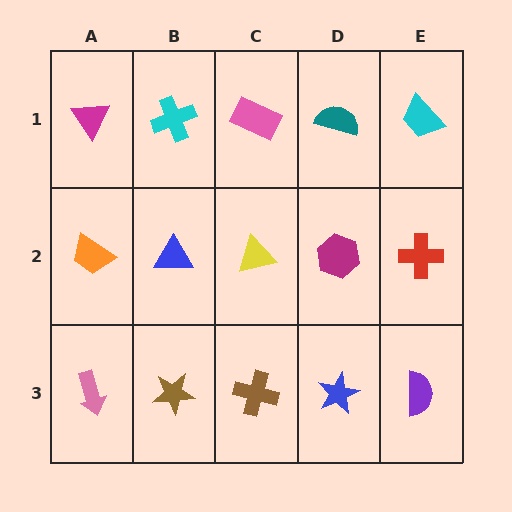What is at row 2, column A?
An orange trapezoid.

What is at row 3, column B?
A brown star.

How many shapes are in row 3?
5 shapes.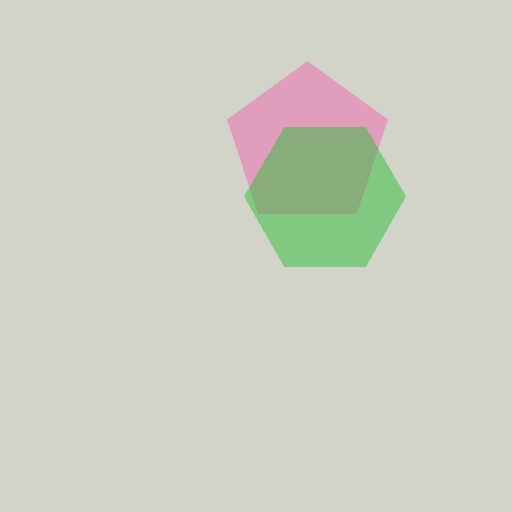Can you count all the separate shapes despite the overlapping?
Yes, there are 2 separate shapes.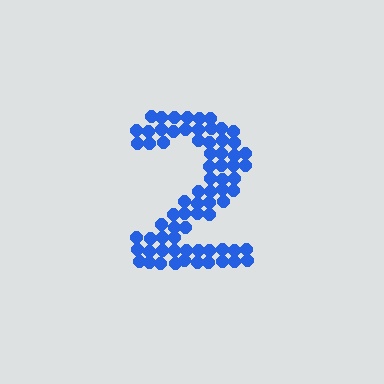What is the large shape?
The large shape is the digit 2.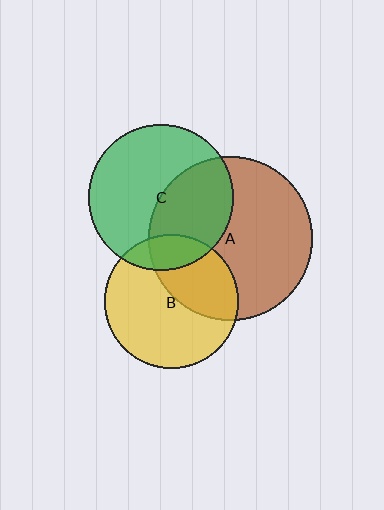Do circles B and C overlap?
Yes.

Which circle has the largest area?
Circle A (brown).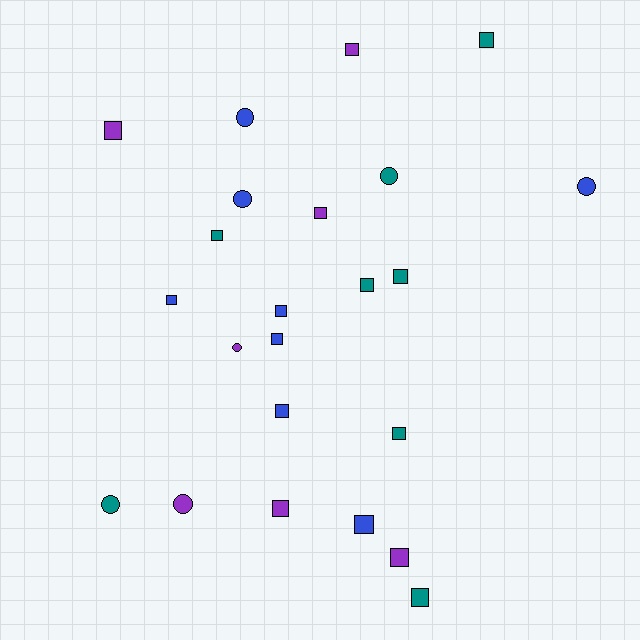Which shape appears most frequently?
Square, with 16 objects.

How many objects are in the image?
There are 23 objects.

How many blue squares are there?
There are 5 blue squares.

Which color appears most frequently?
Blue, with 8 objects.